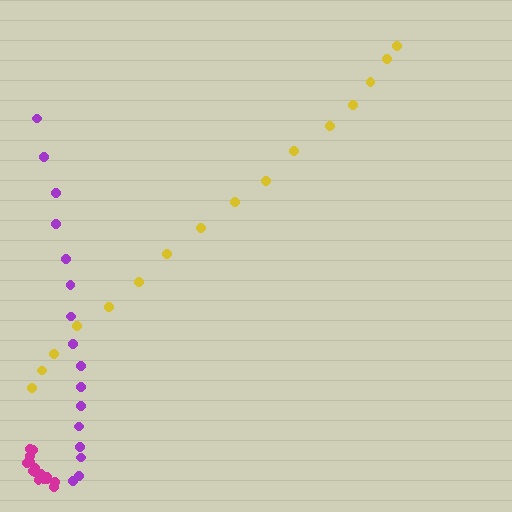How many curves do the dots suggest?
There are 3 distinct paths.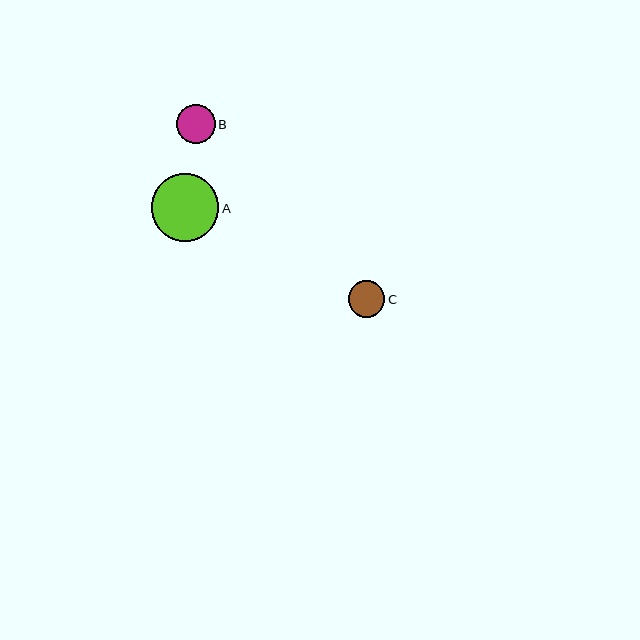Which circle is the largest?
Circle A is the largest with a size of approximately 68 pixels.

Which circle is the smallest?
Circle C is the smallest with a size of approximately 36 pixels.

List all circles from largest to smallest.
From largest to smallest: A, B, C.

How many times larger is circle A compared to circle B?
Circle A is approximately 1.8 times the size of circle B.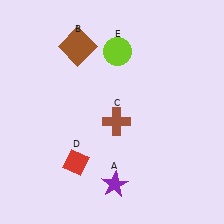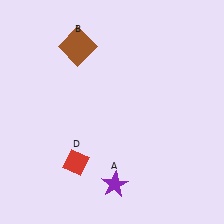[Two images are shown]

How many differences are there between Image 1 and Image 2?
There are 2 differences between the two images.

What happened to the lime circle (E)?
The lime circle (E) was removed in Image 2. It was in the top-right area of Image 1.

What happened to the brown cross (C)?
The brown cross (C) was removed in Image 2. It was in the bottom-right area of Image 1.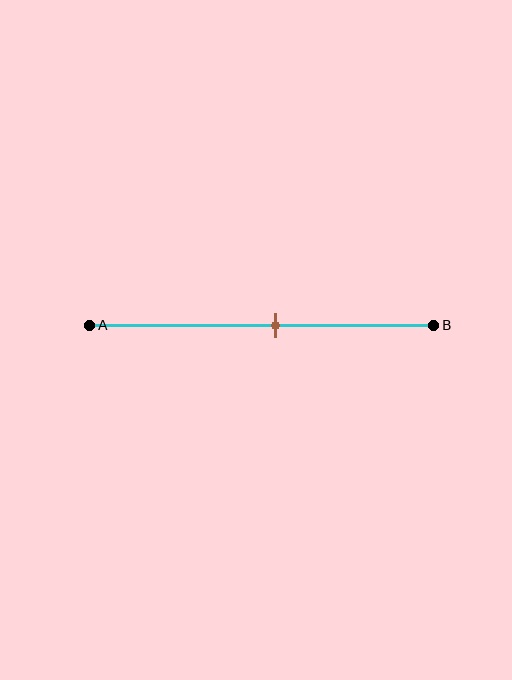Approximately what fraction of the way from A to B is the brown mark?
The brown mark is approximately 55% of the way from A to B.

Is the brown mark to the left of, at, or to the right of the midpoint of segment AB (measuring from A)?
The brown mark is to the right of the midpoint of segment AB.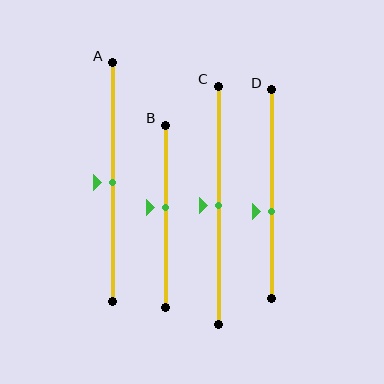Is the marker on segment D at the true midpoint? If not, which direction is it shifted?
No, the marker on segment D is shifted downward by about 8% of the segment length.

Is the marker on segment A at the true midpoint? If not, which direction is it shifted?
Yes, the marker on segment A is at the true midpoint.